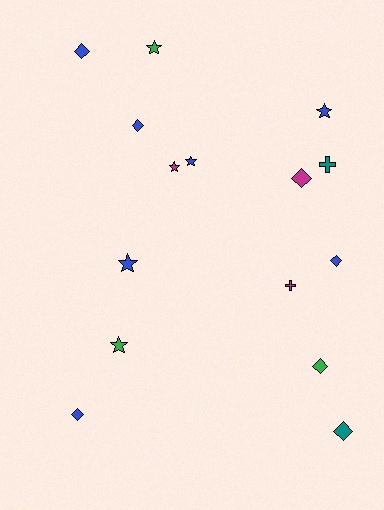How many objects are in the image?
There are 15 objects.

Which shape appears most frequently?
Diamond, with 7 objects.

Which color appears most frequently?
Blue, with 7 objects.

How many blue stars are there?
There are 3 blue stars.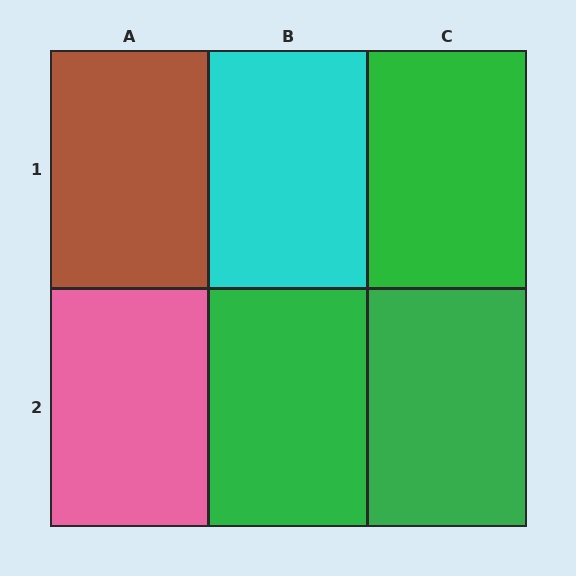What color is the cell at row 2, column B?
Green.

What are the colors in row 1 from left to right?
Brown, cyan, green.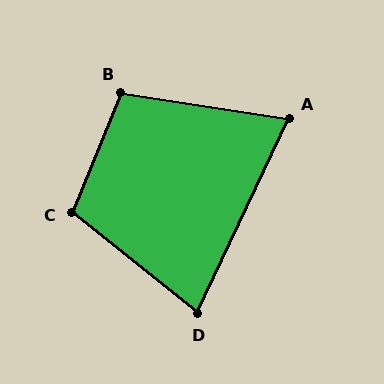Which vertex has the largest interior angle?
C, at approximately 107 degrees.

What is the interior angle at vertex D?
Approximately 76 degrees (acute).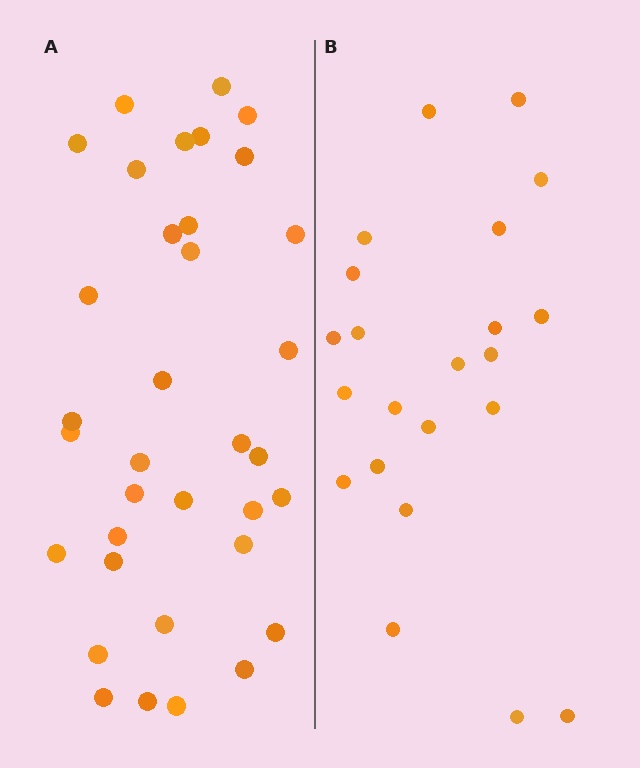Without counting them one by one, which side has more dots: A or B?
Region A (the left region) has more dots.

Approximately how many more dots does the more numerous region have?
Region A has approximately 15 more dots than region B.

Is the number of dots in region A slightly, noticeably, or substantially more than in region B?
Region A has substantially more. The ratio is roughly 1.6 to 1.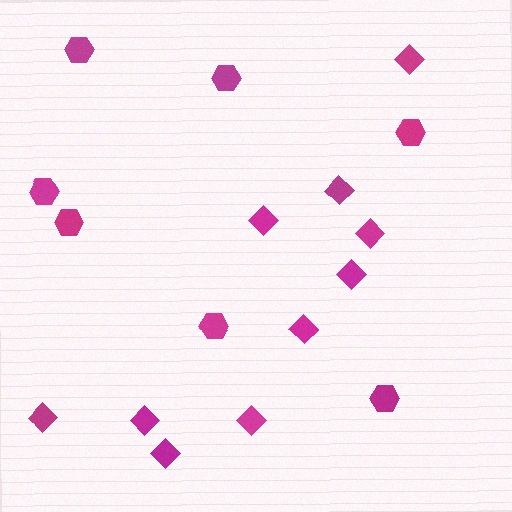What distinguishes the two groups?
There are 2 groups: one group of hexagons (7) and one group of diamonds (10).